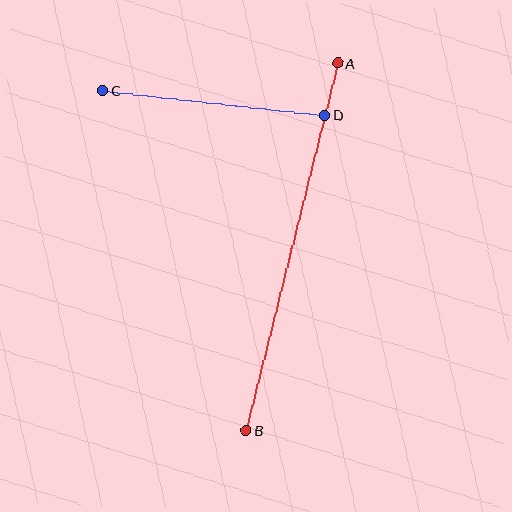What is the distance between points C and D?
The distance is approximately 223 pixels.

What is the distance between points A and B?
The distance is approximately 379 pixels.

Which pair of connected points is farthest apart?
Points A and B are farthest apart.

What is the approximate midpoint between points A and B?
The midpoint is at approximately (292, 247) pixels.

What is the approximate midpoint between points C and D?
The midpoint is at approximately (214, 103) pixels.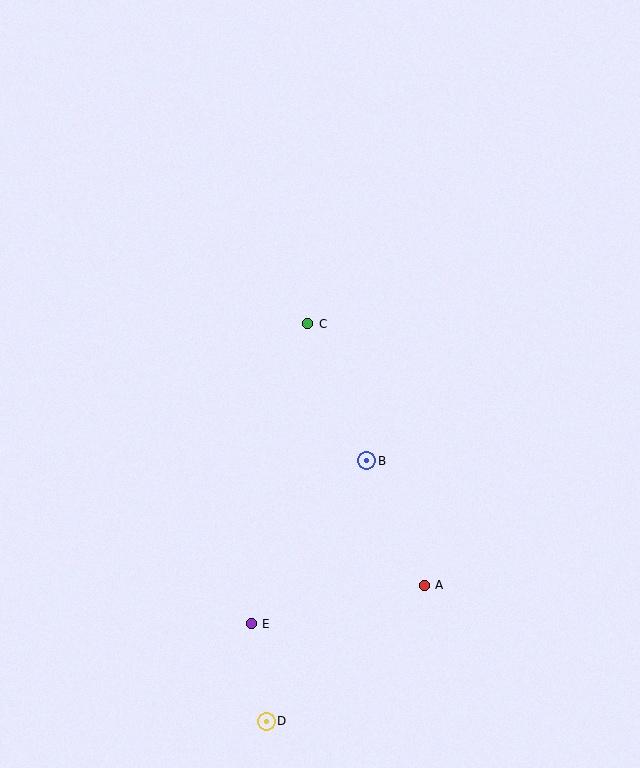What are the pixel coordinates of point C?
Point C is at (308, 324).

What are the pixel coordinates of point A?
Point A is at (424, 585).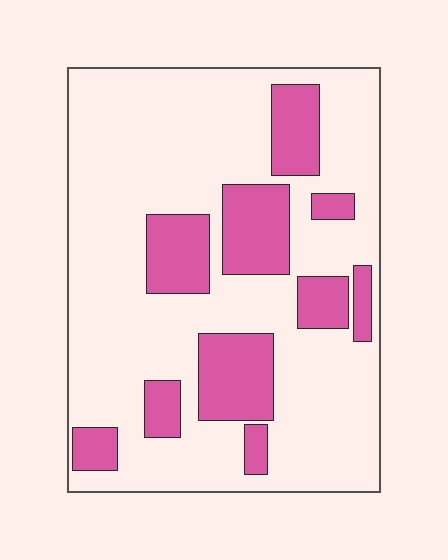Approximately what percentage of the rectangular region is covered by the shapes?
Approximately 25%.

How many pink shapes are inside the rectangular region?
10.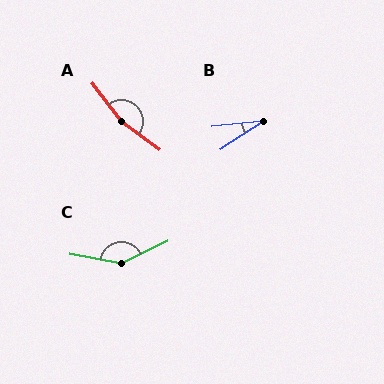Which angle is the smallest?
B, at approximately 27 degrees.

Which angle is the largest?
A, at approximately 164 degrees.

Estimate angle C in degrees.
Approximately 144 degrees.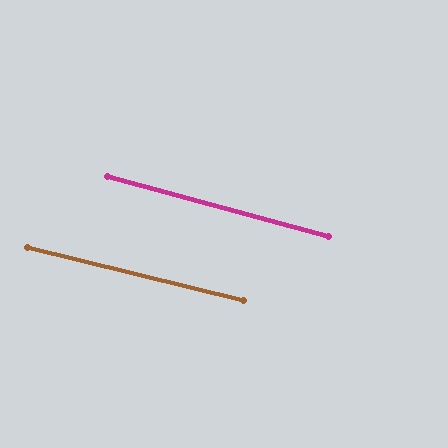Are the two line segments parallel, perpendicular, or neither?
Parallel — their directions differ by only 1.3°.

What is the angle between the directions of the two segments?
Approximately 1 degree.